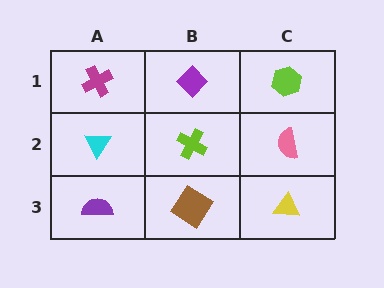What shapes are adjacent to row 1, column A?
A cyan triangle (row 2, column A), a purple diamond (row 1, column B).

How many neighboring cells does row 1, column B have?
3.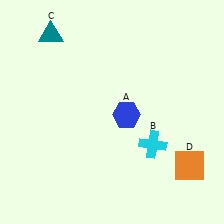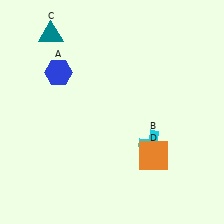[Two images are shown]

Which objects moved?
The objects that moved are: the blue hexagon (A), the orange square (D).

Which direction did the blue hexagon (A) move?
The blue hexagon (A) moved left.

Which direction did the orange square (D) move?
The orange square (D) moved left.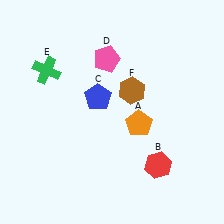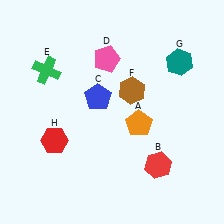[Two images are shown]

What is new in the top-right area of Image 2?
A teal hexagon (G) was added in the top-right area of Image 2.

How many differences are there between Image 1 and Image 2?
There are 2 differences between the two images.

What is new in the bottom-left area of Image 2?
A red hexagon (H) was added in the bottom-left area of Image 2.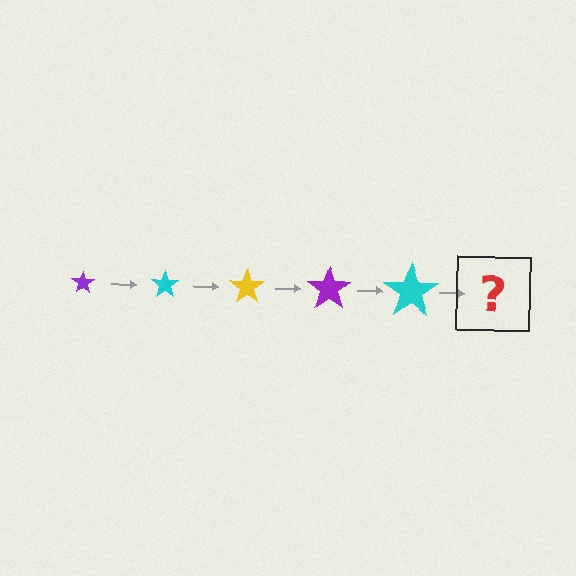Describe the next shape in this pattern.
It should be a yellow star, larger than the previous one.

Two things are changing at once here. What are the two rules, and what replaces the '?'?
The two rules are that the star grows larger each step and the color cycles through purple, cyan, and yellow. The '?' should be a yellow star, larger than the previous one.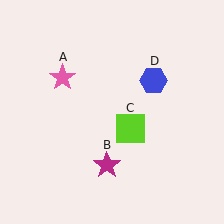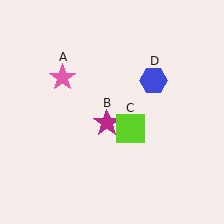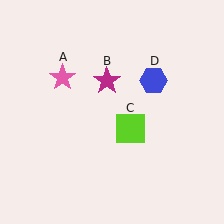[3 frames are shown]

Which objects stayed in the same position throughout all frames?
Pink star (object A) and lime square (object C) and blue hexagon (object D) remained stationary.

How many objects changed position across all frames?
1 object changed position: magenta star (object B).